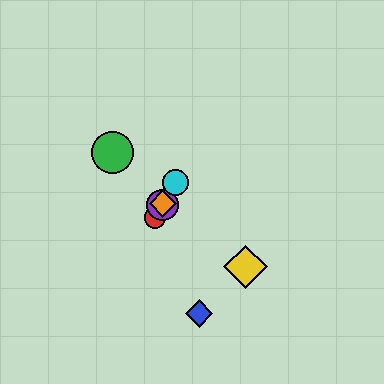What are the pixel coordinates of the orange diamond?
The orange diamond is at (163, 204).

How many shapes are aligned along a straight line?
4 shapes (the red circle, the purple circle, the orange diamond, the cyan circle) are aligned along a straight line.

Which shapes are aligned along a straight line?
The red circle, the purple circle, the orange diamond, the cyan circle are aligned along a straight line.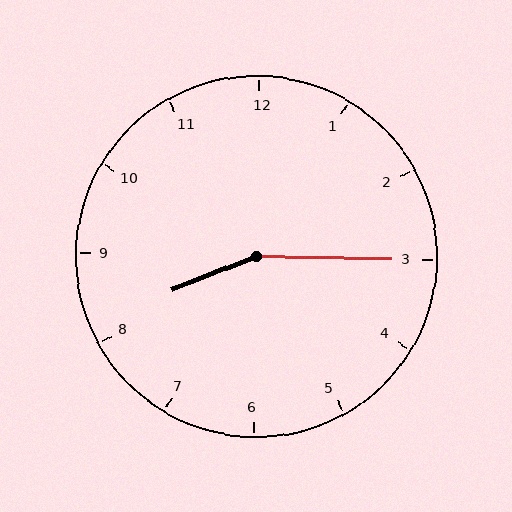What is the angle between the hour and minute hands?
Approximately 158 degrees.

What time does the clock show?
8:15.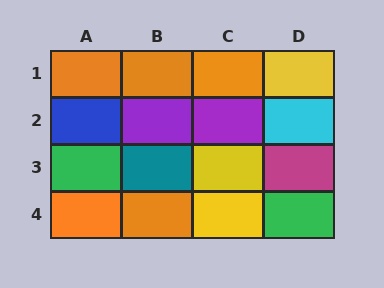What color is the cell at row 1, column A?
Orange.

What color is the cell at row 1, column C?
Orange.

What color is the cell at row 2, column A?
Blue.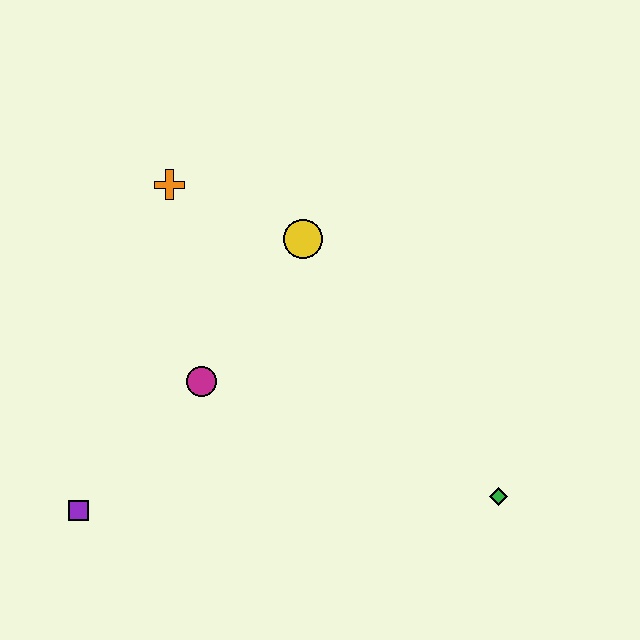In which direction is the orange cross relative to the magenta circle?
The orange cross is above the magenta circle.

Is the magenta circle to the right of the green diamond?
No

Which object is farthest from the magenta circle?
The green diamond is farthest from the magenta circle.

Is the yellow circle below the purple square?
No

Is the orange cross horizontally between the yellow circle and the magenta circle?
No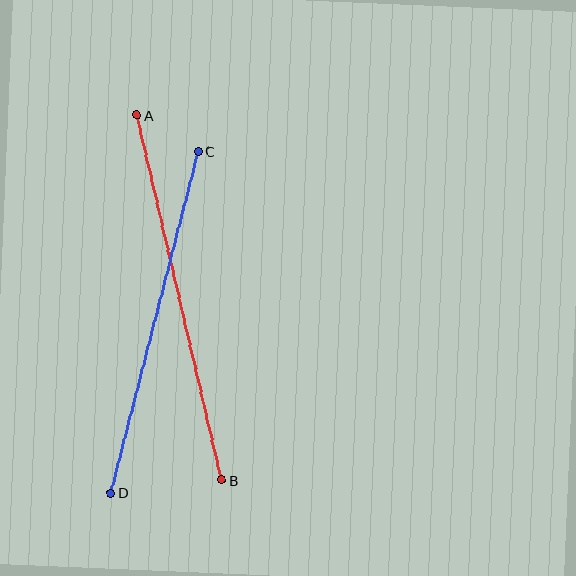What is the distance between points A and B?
The distance is approximately 375 pixels.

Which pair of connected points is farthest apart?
Points A and B are farthest apart.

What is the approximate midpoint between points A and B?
The midpoint is at approximately (179, 298) pixels.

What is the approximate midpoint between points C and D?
The midpoint is at approximately (154, 322) pixels.